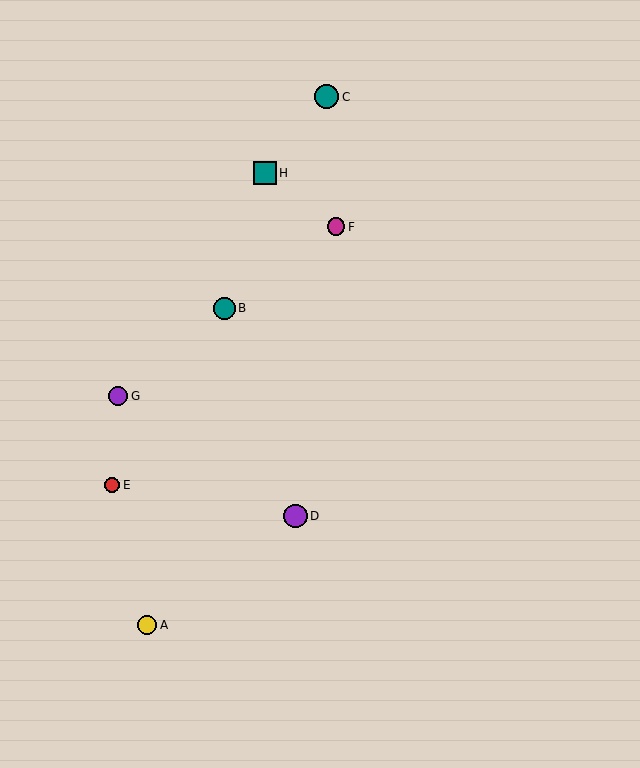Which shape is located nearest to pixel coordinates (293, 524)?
The purple circle (labeled D) at (295, 516) is nearest to that location.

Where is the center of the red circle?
The center of the red circle is at (112, 485).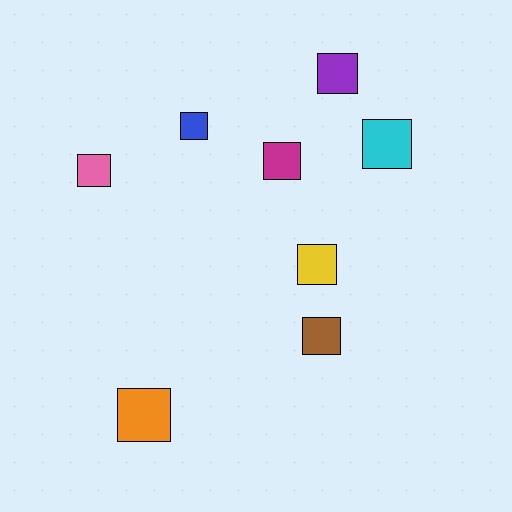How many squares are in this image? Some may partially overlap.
There are 8 squares.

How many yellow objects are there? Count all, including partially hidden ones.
There is 1 yellow object.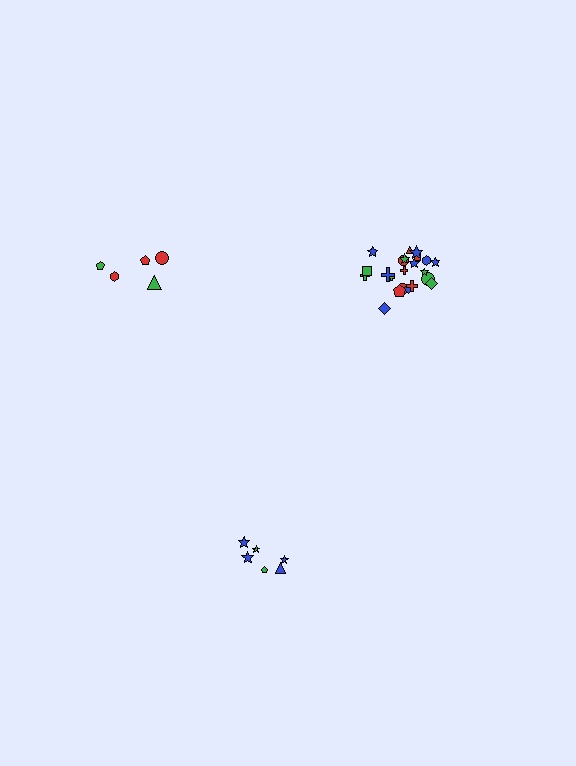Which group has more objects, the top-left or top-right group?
The top-right group.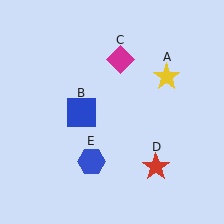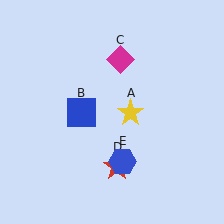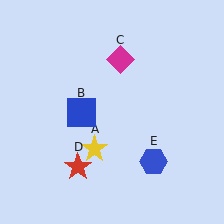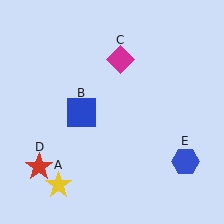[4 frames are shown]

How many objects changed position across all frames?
3 objects changed position: yellow star (object A), red star (object D), blue hexagon (object E).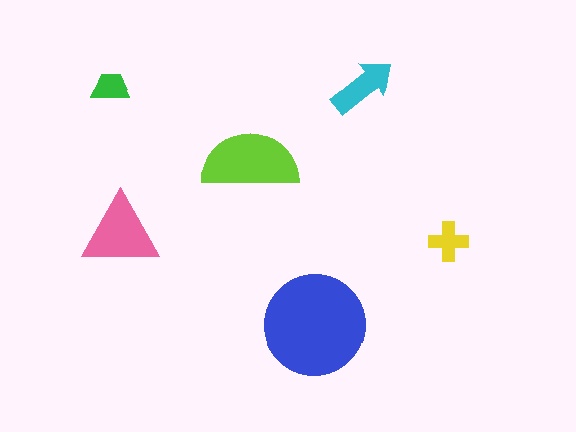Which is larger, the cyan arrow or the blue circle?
The blue circle.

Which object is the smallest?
The green trapezoid.